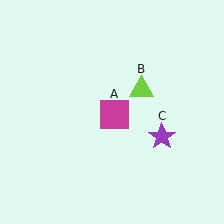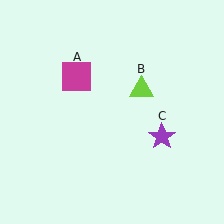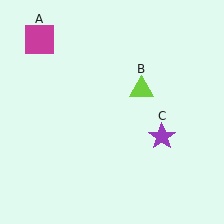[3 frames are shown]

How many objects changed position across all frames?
1 object changed position: magenta square (object A).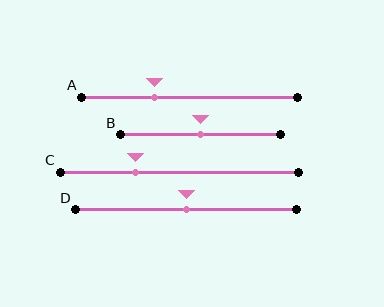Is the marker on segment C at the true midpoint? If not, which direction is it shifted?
No, the marker on segment C is shifted to the left by about 18% of the segment length.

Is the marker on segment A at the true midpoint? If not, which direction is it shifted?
No, the marker on segment A is shifted to the left by about 16% of the segment length.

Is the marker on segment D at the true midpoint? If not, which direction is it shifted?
Yes, the marker on segment D is at the true midpoint.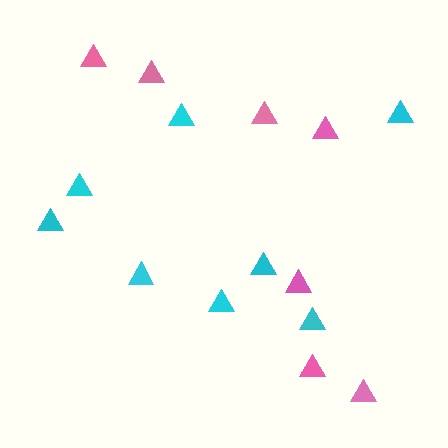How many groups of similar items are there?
There are 2 groups: one group of pink triangles (7) and one group of cyan triangles (8).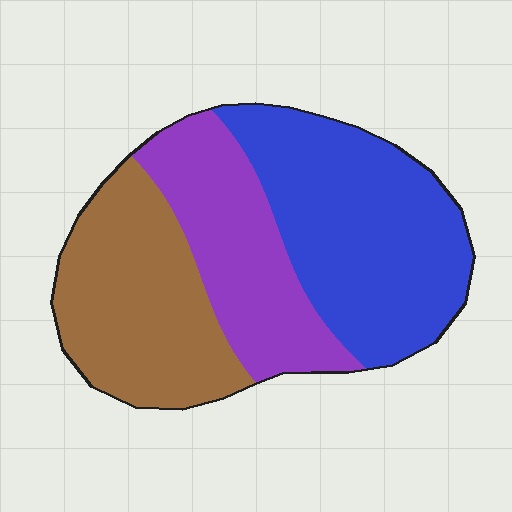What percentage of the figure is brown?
Brown takes up about one third (1/3) of the figure.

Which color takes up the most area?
Blue, at roughly 40%.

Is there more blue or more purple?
Blue.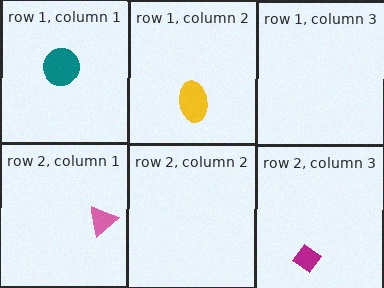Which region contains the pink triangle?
The row 2, column 1 region.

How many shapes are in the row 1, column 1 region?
1.